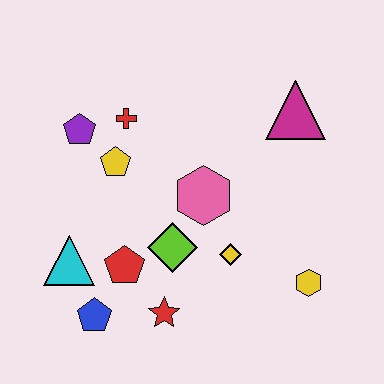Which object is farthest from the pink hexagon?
The blue pentagon is farthest from the pink hexagon.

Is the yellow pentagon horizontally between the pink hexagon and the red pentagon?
No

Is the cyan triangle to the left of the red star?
Yes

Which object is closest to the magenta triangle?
The pink hexagon is closest to the magenta triangle.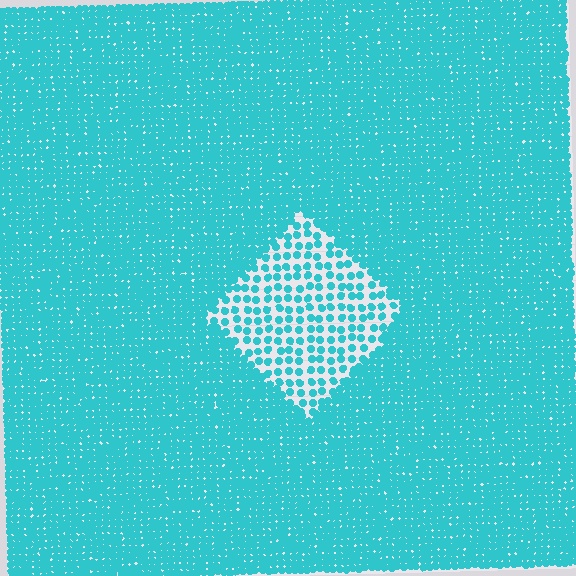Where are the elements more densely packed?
The elements are more densely packed outside the diamond boundary.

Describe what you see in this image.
The image contains small cyan elements arranged at two different densities. A diamond-shaped region is visible where the elements are less densely packed than the surrounding area.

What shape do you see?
I see a diamond.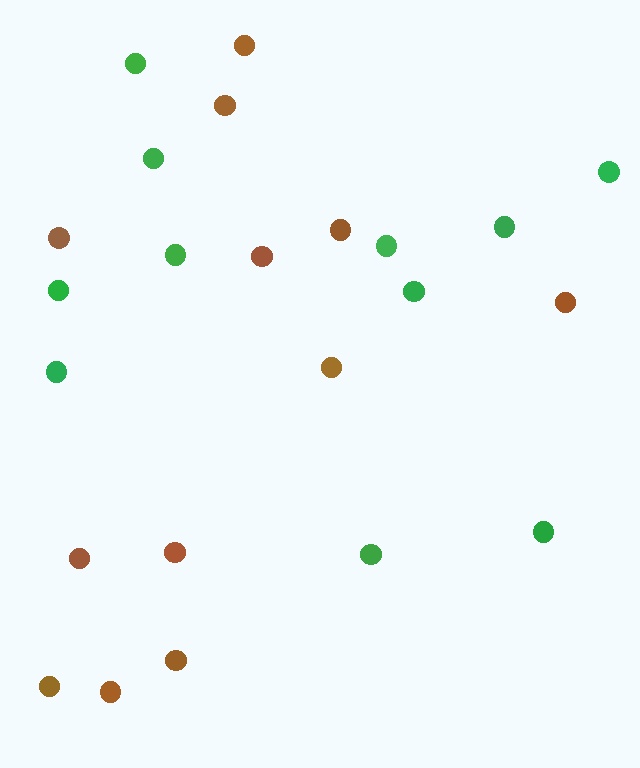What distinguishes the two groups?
There are 2 groups: one group of green circles (11) and one group of brown circles (12).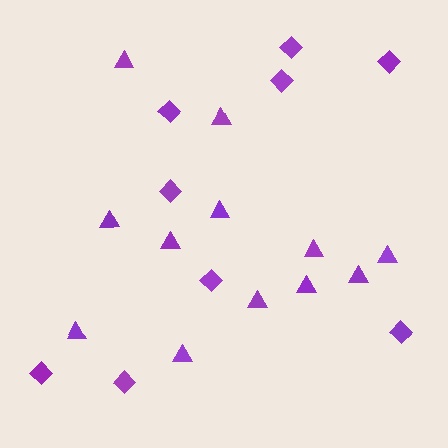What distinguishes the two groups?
There are 2 groups: one group of triangles (12) and one group of diamonds (9).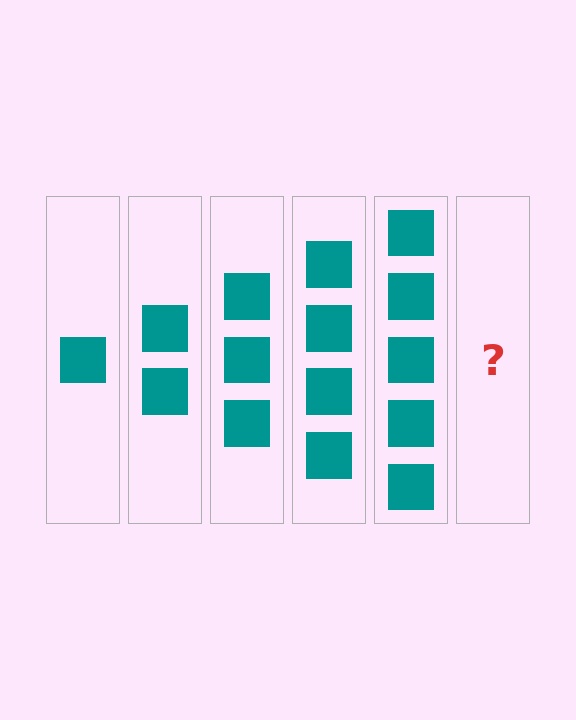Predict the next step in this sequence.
The next step is 6 squares.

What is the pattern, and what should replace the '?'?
The pattern is that each step adds one more square. The '?' should be 6 squares.